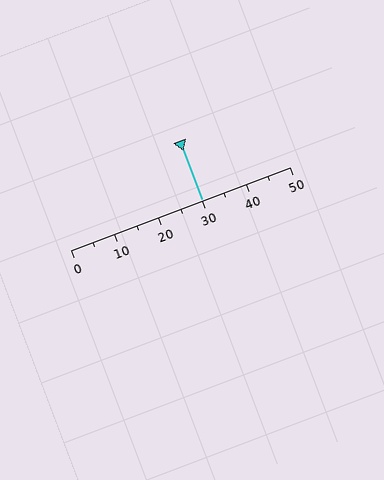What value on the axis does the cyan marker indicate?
The marker indicates approximately 30.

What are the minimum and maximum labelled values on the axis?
The axis runs from 0 to 50.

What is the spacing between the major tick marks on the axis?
The major ticks are spaced 10 apart.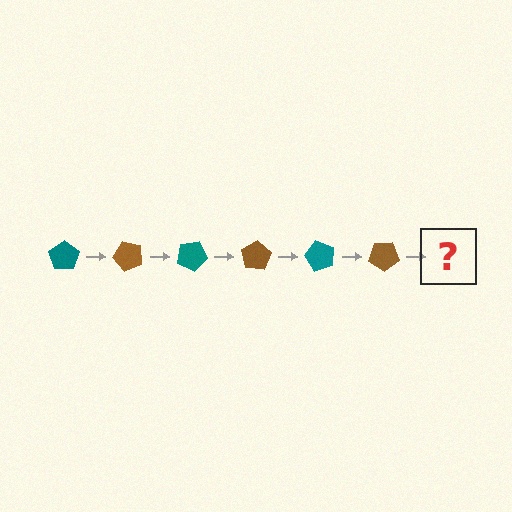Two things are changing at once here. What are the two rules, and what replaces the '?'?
The two rules are that it rotates 50 degrees each step and the color cycles through teal and brown. The '?' should be a teal pentagon, rotated 300 degrees from the start.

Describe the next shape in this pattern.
It should be a teal pentagon, rotated 300 degrees from the start.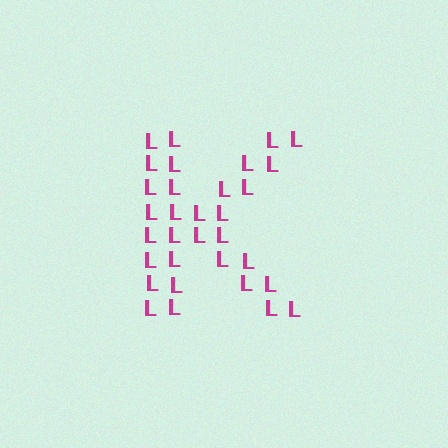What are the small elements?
The small elements are letter L's.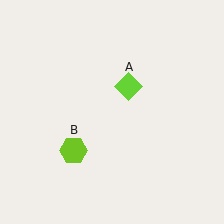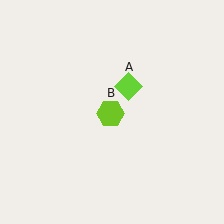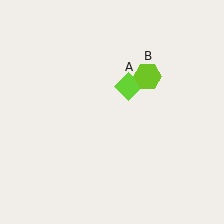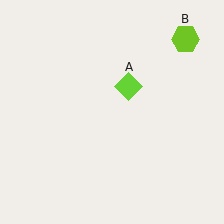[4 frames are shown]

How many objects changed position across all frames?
1 object changed position: lime hexagon (object B).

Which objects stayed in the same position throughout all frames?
Lime diamond (object A) remained stationary.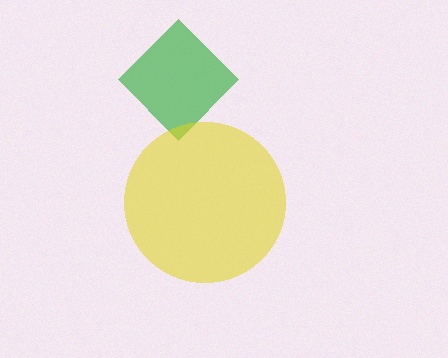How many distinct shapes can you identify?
There are 2 distinct shapes: a green diamond, a yellow circle.